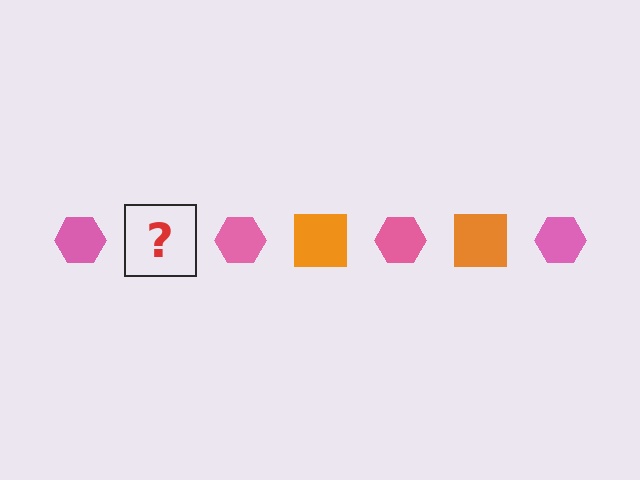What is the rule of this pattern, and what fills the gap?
The rule is that the pattern alternates between pink hexagon and orange square. The gap should be filled with an orange square.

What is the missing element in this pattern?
The missing element is an orange square.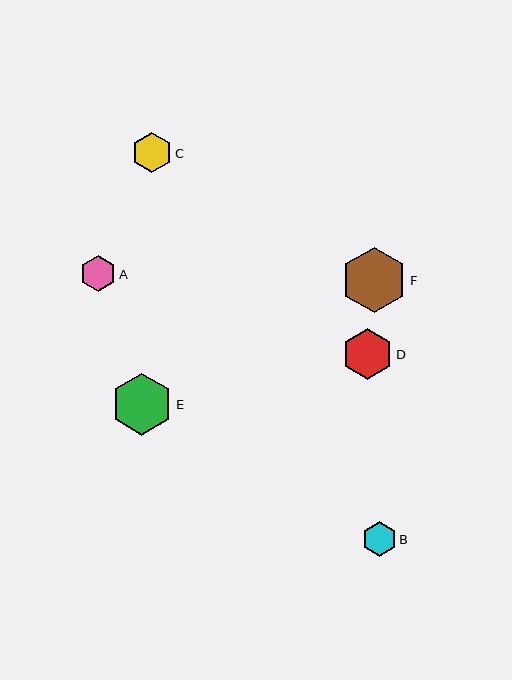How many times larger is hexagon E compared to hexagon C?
Hexagon E is approximately 1.5 times the size of hexagon C.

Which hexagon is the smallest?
Hexagon B is the smallest with a size of approximately 35 pixels.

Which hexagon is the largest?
Hexagon F is the largest with a size of approximately 65 pixels.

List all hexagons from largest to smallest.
From largest to smallest: F, E, D, C, A, B.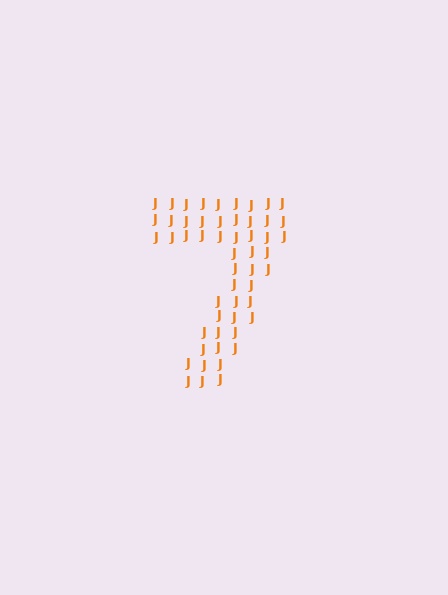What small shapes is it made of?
It is made of small letter J's.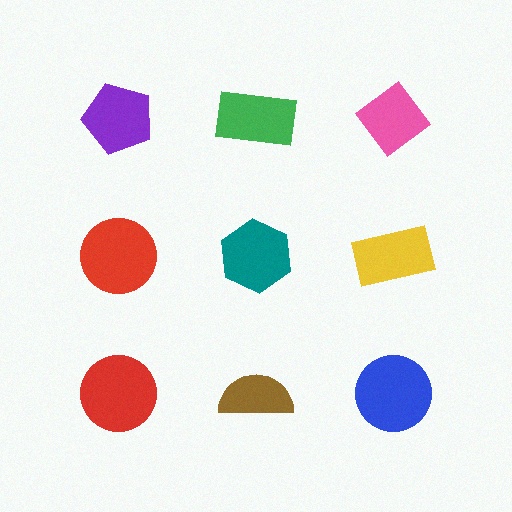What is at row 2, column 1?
A red circle.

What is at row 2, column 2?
A teal hexagon.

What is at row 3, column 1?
A red circle.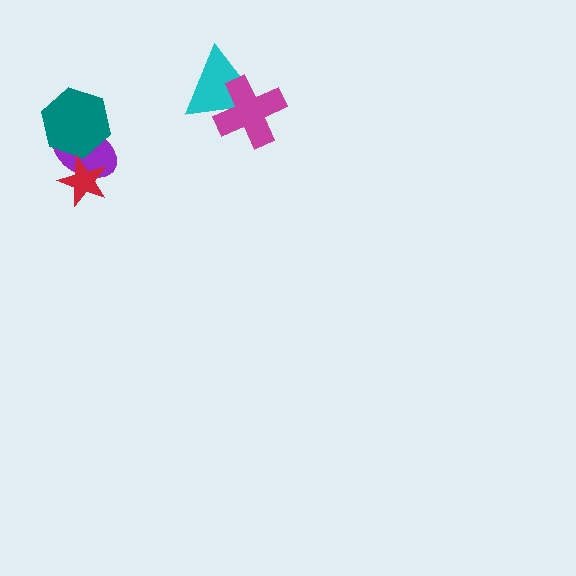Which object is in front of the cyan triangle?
The magenta cross is in front of the cyan triangle.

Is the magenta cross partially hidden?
No, no other shape covers it.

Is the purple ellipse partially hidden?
Yes, it is partially covered by another shape.